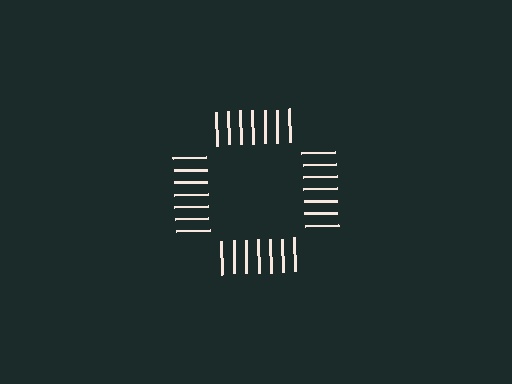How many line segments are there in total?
28 — 7 along each of the 4 edges.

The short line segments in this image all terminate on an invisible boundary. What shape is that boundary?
An illusory square — the line segments terminate on its edges but no continuous stroke is drawn.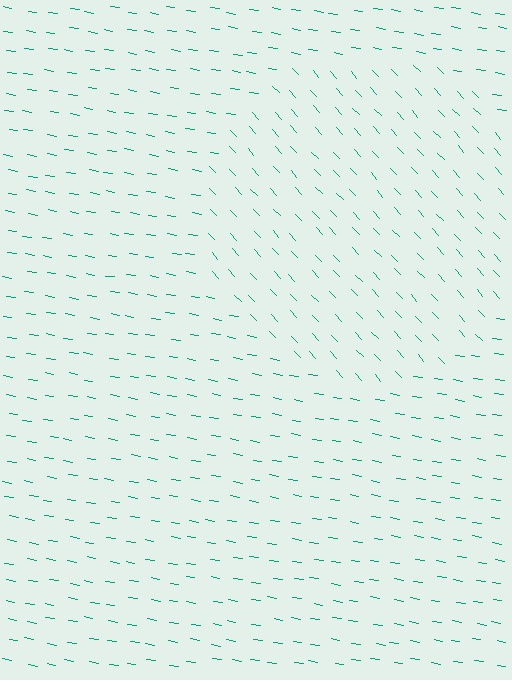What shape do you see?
I see a circle.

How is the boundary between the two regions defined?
The boundary is defined purely by a change in line orientation (approximately 38 degrees difference). All lines are the same color and thickness.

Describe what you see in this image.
The image is filled with small teal line segments. A circle region in the image has lines oriented differently from the surrounding lines, creating a visible texture boundary.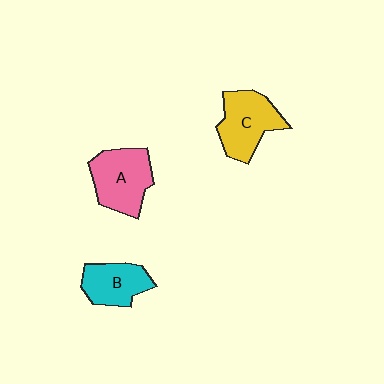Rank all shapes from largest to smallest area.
From largest to smallest: A (pink), C (yellow), B (cyan).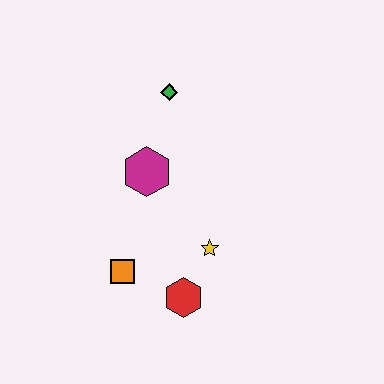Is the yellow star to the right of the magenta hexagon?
Yes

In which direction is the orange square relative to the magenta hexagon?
The orange square is below the magenta hexagon.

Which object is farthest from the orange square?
The green diamond is farthest from the orange square.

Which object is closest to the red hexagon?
The yellow star is closest to the red hexagon.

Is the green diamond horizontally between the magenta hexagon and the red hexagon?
Yes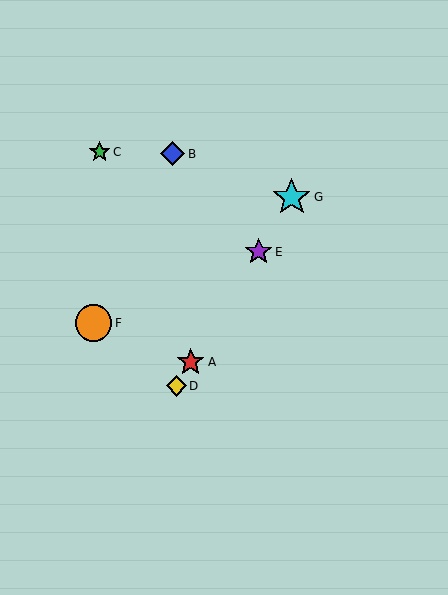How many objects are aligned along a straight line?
4 objects (A, D, E, G) are aligned along a straight line.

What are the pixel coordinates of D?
Object D is at (176, 386).